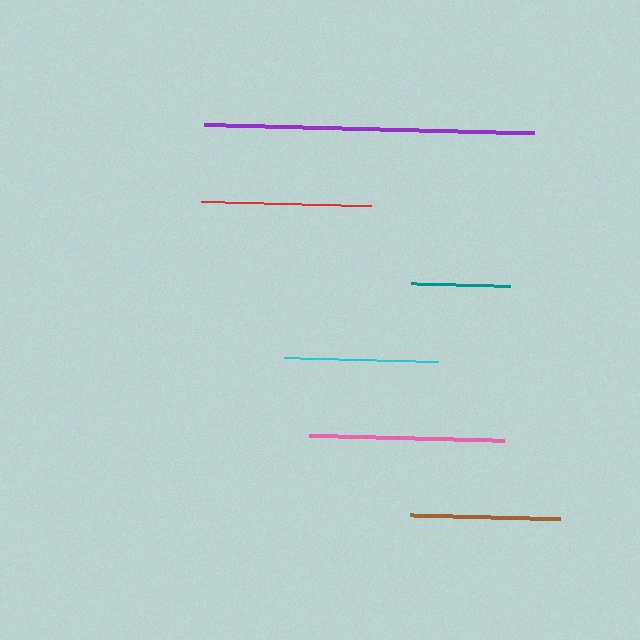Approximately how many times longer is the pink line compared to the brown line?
The pink line is approximately 1.3 times the length of the brown line.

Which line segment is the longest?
The purple line is the longest at approximately 330 pixels.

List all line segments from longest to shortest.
From longest to shortest: purple, pink, red, cyan, brown, teal.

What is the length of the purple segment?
The purple segment is approximately 330 pixels long.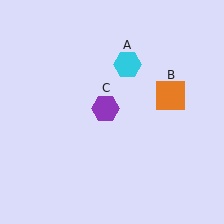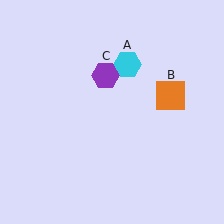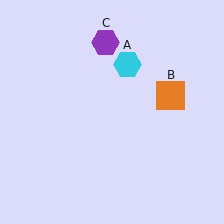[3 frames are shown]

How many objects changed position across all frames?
1 object changed position: purple hexagon (object C).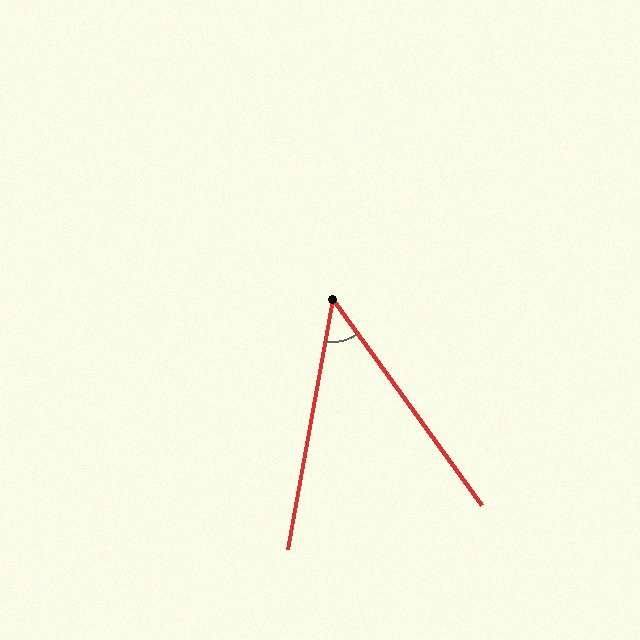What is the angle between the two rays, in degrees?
Approximately 46 degrees.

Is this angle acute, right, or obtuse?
It is acute.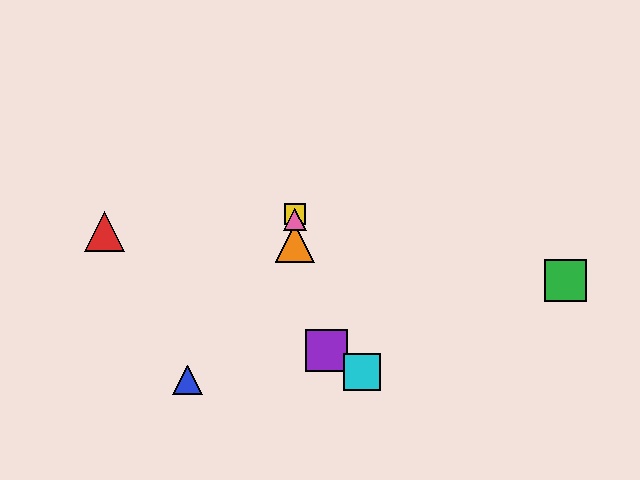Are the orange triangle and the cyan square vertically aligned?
No, the orange triangle is at x≈295 and the cyan square is at x≈362.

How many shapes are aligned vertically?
3 shapes (the yellow square, the orange triangle, the pink triangle) are aligned vertically.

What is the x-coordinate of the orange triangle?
The orange triangle is at x≈295.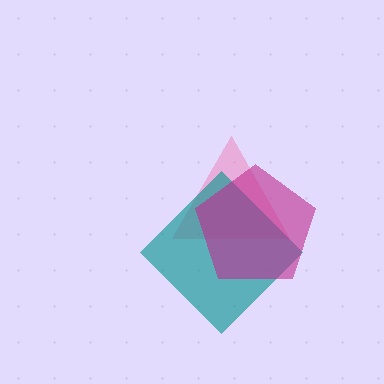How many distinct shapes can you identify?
There are 3 distinct shapes: a pink triangle, a teal diamond, a magenta pentagon.